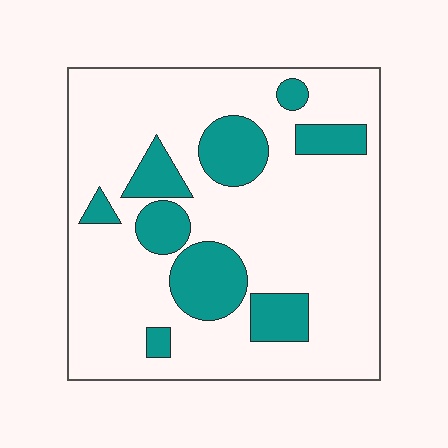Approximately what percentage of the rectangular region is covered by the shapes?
Approximately 20%.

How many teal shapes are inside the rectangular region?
9.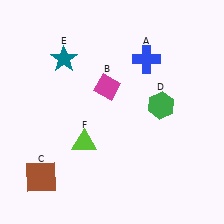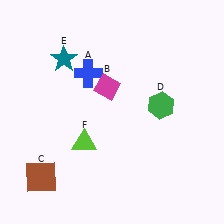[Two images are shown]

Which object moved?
The blue cross (A) moved left.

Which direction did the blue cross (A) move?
The blue cross (A) moved left.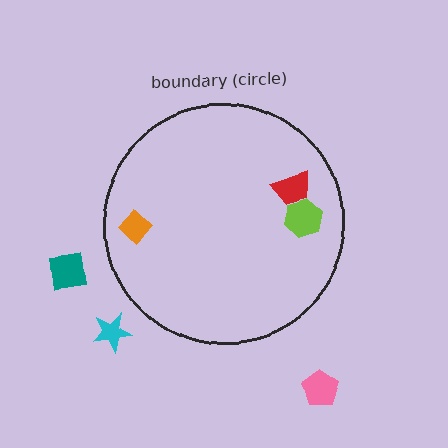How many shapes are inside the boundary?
3 inside, 3 outside.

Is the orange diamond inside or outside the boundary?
Inside.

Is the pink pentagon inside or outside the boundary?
Outside.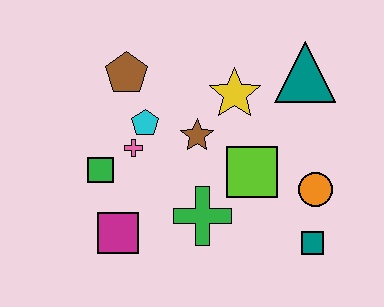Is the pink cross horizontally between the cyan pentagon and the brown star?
No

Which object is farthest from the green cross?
The teal triangle is farthest from the green cross.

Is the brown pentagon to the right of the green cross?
No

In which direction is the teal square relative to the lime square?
The teal square is below the lime square.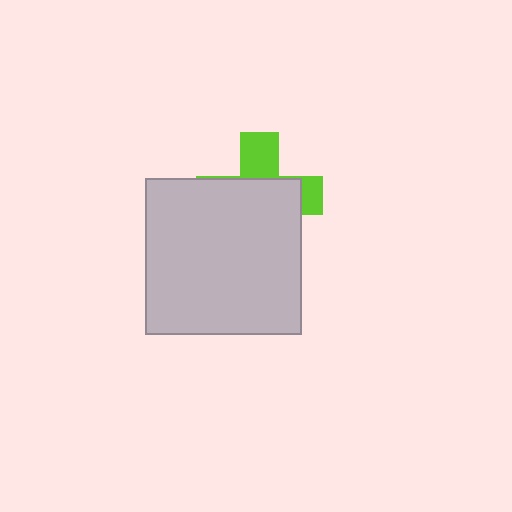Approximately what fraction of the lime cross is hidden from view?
Roughly 67% of the lime cross is hidden behind the light gray square.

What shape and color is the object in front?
The object in front is a light gray square.